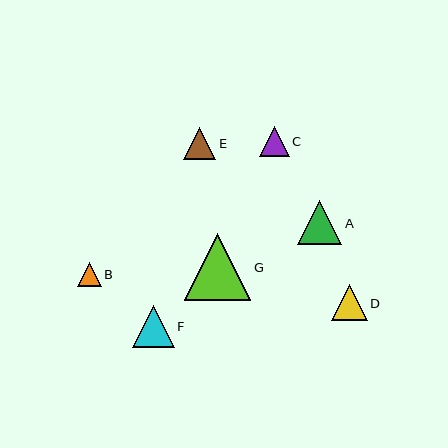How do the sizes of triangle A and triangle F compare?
Triangle A and triangle F are approximately the same size.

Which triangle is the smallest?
Triangle B is the smallest with a size of approximately 24 pixels.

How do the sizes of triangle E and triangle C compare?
Triangle E and triangle C are approximately the same size.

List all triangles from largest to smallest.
From largest to smallest: G, A, F, D, E, C, B.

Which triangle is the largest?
Triangle G is the largest with a size of approximately 66 pixels.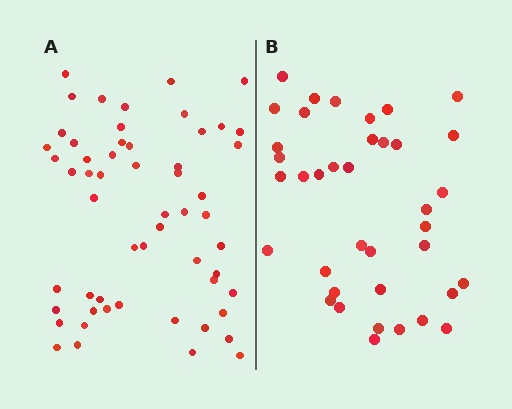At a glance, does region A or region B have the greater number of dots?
Region A (the left region) has more dots.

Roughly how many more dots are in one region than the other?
Region A has approximately 20 more dots than region B.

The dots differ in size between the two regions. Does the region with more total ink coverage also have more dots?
No. Region B has more total ink coverage because its dots are larger, but region A actually contains more individual dots. Total area can be misleading — the number of items is what matters here.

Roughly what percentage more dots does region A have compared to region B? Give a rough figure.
About 45% more.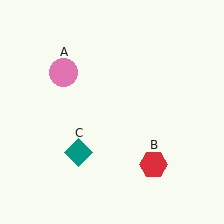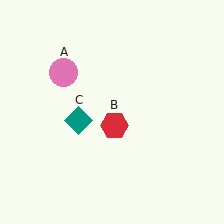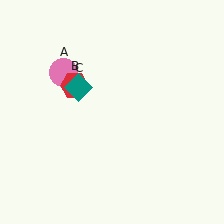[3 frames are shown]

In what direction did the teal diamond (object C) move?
The teal diamond (object C) moved up.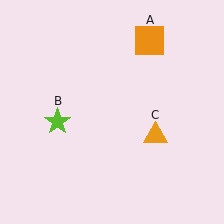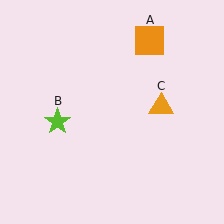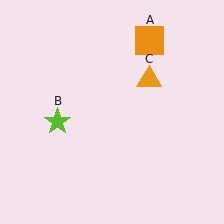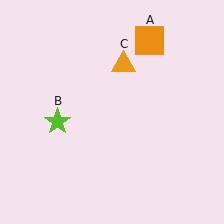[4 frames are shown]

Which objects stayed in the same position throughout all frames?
Orange square (object A) and lime star (object B) remained stationary.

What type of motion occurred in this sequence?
The orange triangle (object C) rotated counterclockwise around the center of the scene.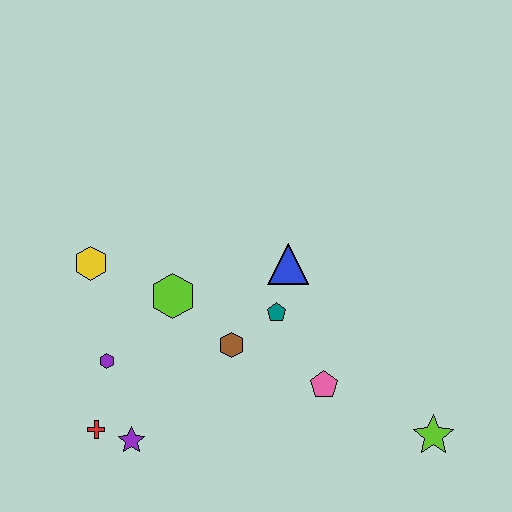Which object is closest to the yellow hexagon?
The lime hexagon is closest to the yellow hexagon.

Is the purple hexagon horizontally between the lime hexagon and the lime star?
No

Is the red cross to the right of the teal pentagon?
No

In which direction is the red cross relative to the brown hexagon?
The red cross is to the left of the brown hexagon.